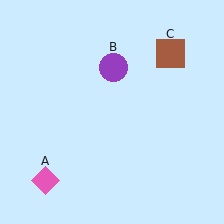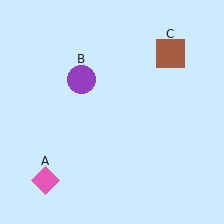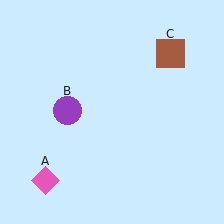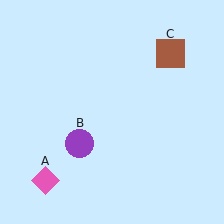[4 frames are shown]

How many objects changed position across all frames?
1 object changed position: purple circle (object B).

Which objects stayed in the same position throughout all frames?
Pink diamond (object A) and brown square (object C) remained stationary.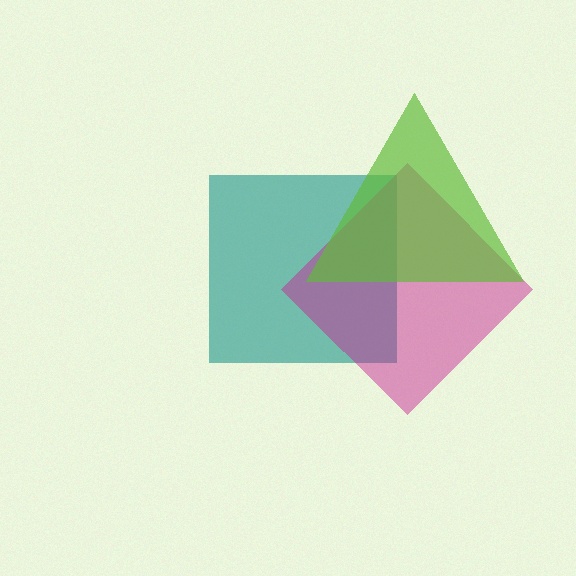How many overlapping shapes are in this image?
There are 3 overlapping shapes in the image.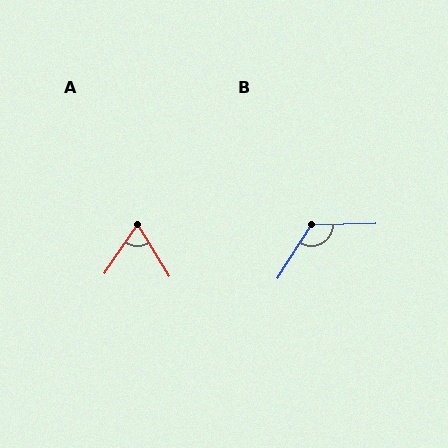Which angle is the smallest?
A, at approximately 66 degrees.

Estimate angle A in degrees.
Approximately 66 degrees.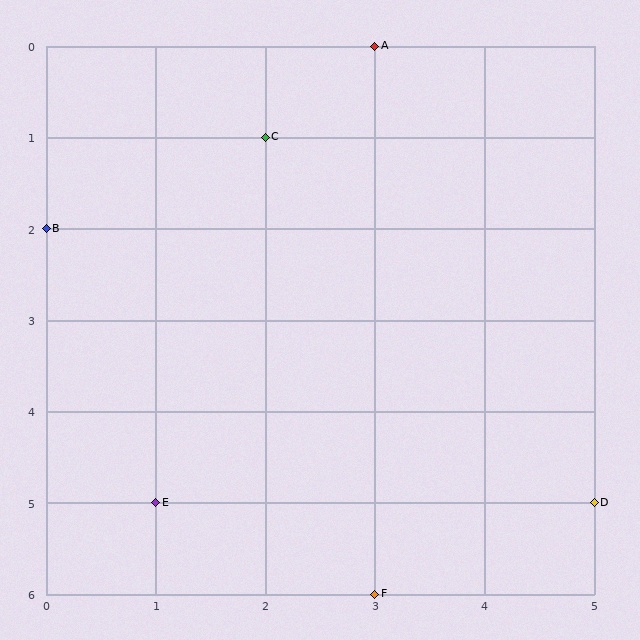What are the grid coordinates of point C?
Point C is at grid coordinates (2, 1).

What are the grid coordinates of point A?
Point A is at grid coordinates (3, 0).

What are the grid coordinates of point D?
Point D is at grid coordinates (5, 5).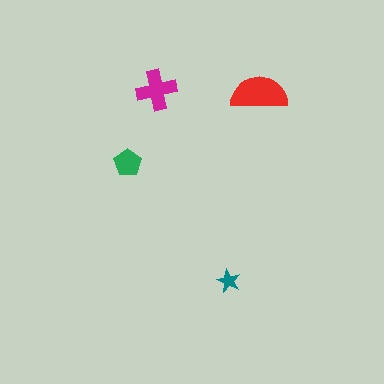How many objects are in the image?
There are 4 objects in the image.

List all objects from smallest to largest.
The teal star, the green pentagon, the magenta cross, the red semicircle.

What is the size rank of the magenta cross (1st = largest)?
2nd.